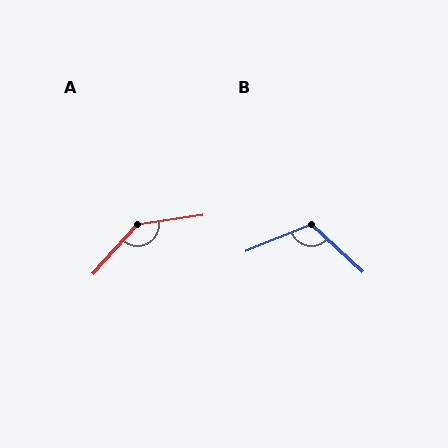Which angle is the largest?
A, at approximately 139 degrees.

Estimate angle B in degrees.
Approximately 116 degrees.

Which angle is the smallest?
B, at approximately 116 degrees.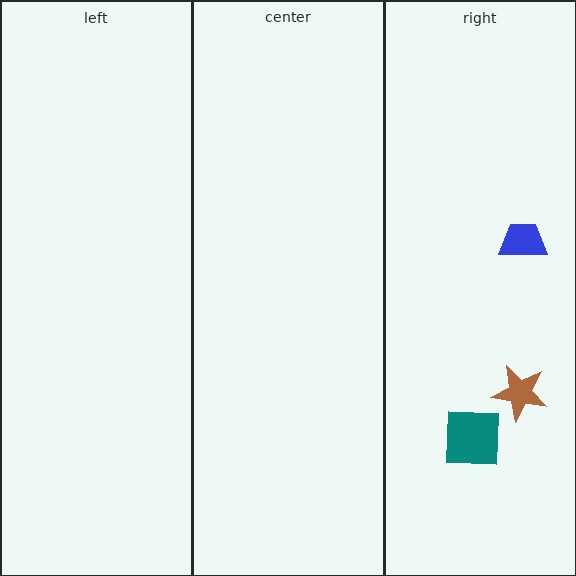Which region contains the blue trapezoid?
The right region.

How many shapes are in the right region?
3.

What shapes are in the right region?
The teal square, the blue trapezoid, the brown star.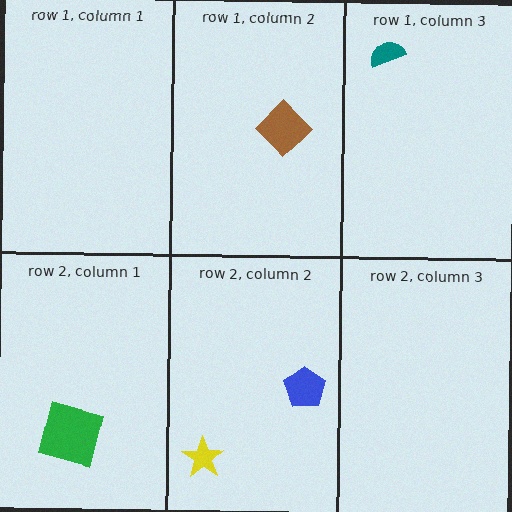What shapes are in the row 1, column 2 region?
The brown diamond.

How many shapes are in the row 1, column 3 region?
1.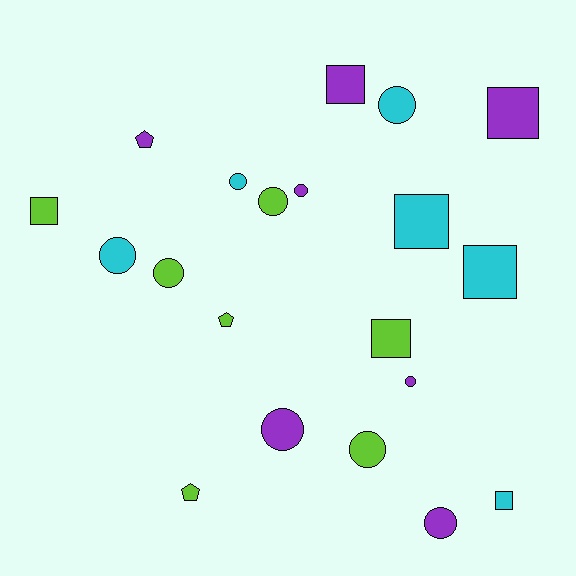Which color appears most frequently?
Purple, with 7 objects.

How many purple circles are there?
There are 4 purple circles.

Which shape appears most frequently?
Circle, with 10 objects.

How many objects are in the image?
There are 20 objects.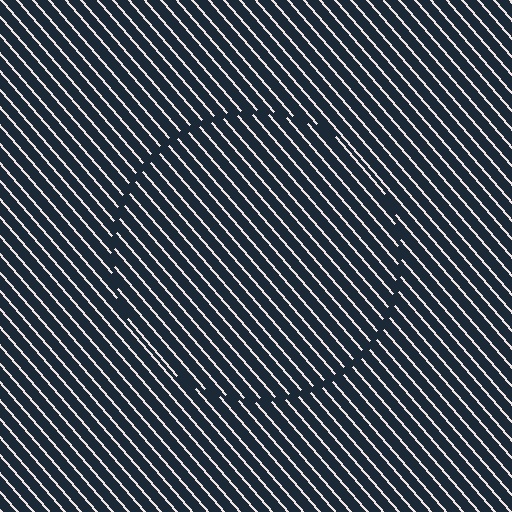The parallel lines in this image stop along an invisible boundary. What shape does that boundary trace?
An illusory circle. The interior of the shape contains the same grating, shifted by half a period — the contour is defined by the phase discontinuity where line-ends from the inner and outer gratings abut.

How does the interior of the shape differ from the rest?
The interior of the shape contains the same grating, shifted by half a period — the contour is defined by the phase discontinuity where line-ends from the inner and outer gratings abut.